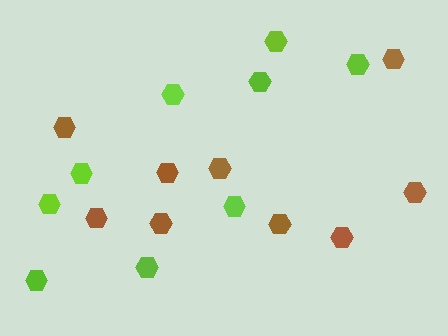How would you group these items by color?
There are 2 groups: one group of brown hexagons (9) and one group of lime hexagons (9).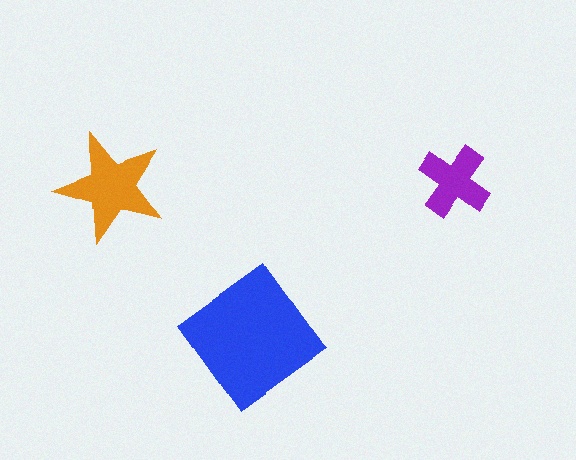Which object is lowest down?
The blue diamond is bottommost.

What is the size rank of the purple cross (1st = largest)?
3rd.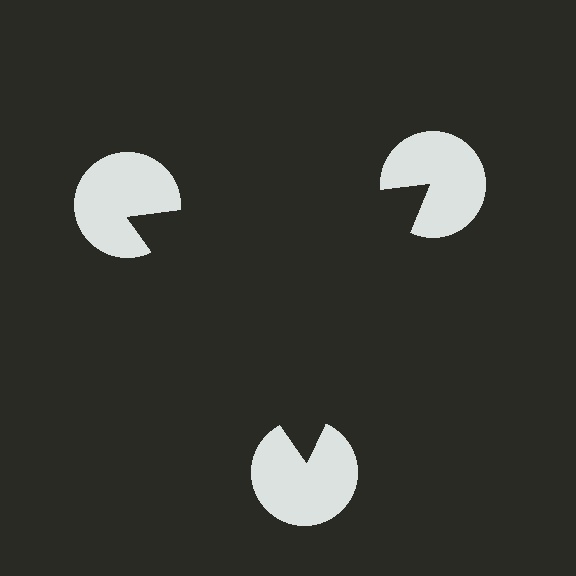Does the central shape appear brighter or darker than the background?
It typically appears slightly darker than the background, even though no actual brightness change is drawn.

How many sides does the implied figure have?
3 sides.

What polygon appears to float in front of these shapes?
An illusory triangle — its edges are inferred from the aligned wedge cuts in the pac-man discs, not physically drawn.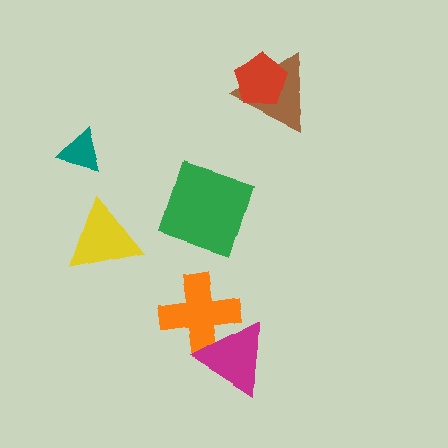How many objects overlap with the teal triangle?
0 objects overlap with the teal triangle.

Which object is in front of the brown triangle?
The red pentagon is in front of the brown triangle.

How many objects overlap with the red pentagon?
1 object overlaps with the red pentagon.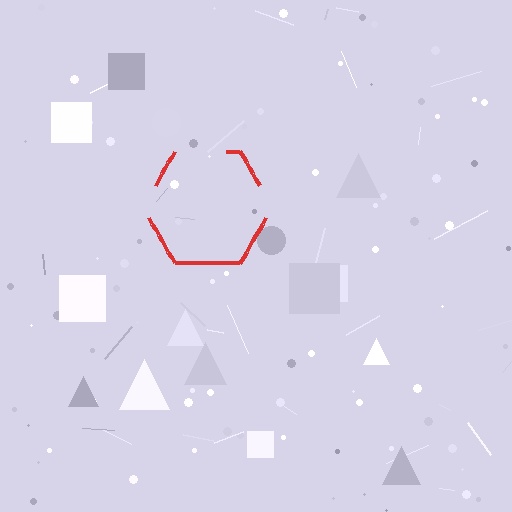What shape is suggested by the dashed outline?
The dashed outline suggests a hexagon.